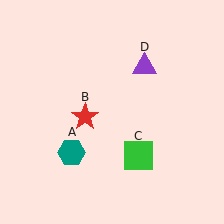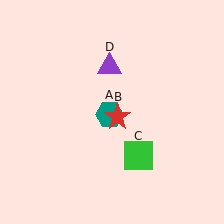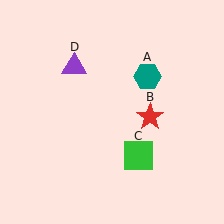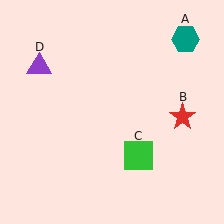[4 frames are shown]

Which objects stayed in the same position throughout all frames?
Green square (object C) remained stationary.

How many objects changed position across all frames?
3 objects changed position: teal hexagon (object A), red star (object B), purple triangle (object D).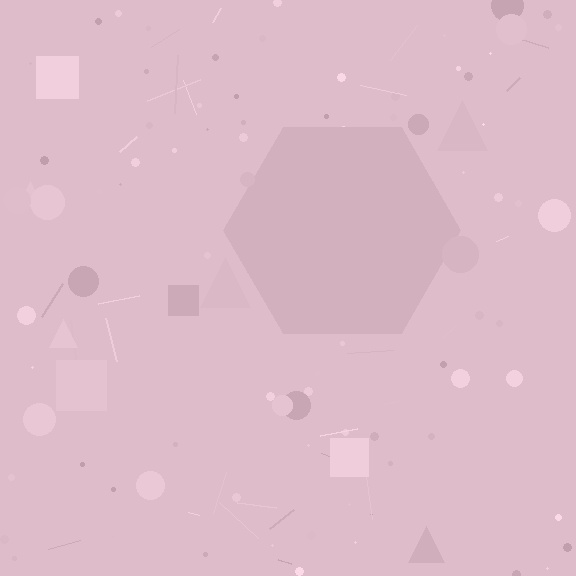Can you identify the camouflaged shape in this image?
The camouflaged shape is a hexagon.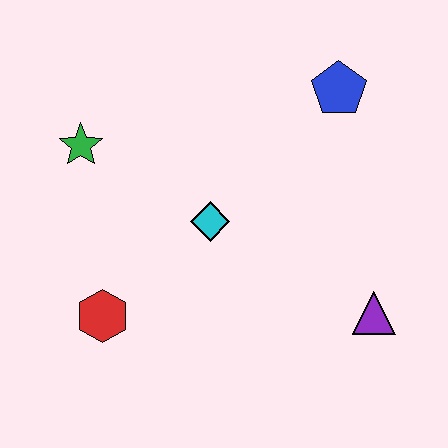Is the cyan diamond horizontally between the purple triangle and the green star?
Yes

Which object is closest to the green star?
The cyan diamond is closest to the green star.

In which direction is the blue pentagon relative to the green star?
The blue pentagon is to the right of the green star.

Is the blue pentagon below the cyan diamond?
No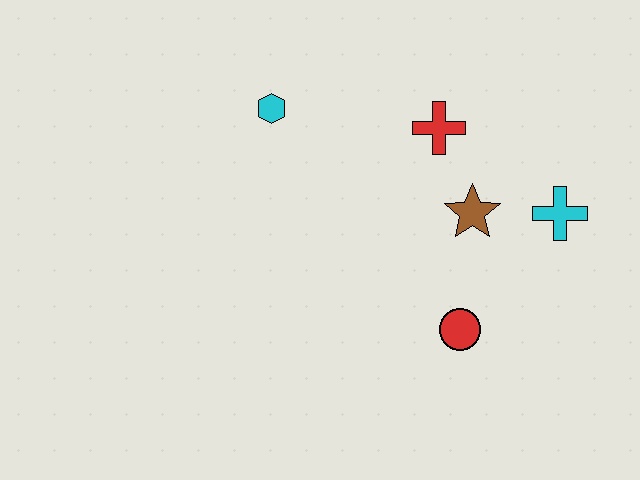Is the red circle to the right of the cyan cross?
No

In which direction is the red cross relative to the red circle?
The red cross is above the red circle.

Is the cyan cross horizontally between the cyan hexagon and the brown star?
No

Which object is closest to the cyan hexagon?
The red cross is closest to the cyan hexagon.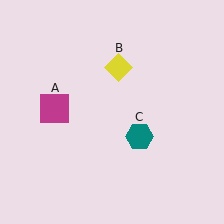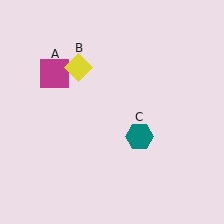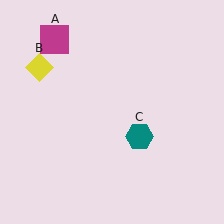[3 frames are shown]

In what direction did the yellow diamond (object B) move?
The yellow diamond (object B) moved left.